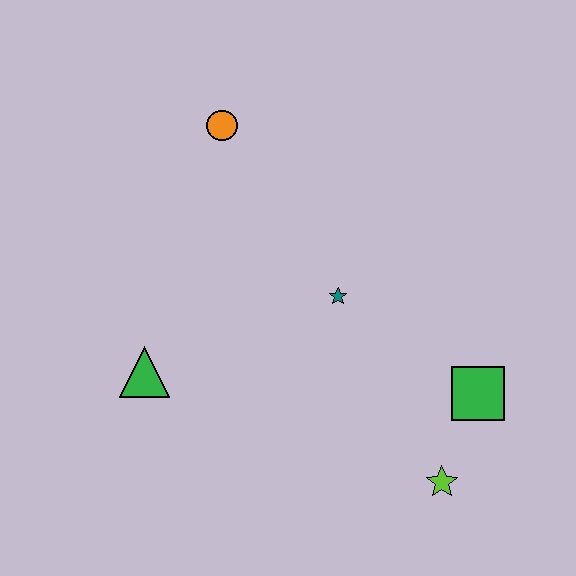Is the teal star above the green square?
Yes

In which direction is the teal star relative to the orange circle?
The teal star is below the orange circle.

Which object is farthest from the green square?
The orange circle is farthest from the green square.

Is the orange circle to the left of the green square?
Yes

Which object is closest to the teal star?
The green square is closest to the teal star.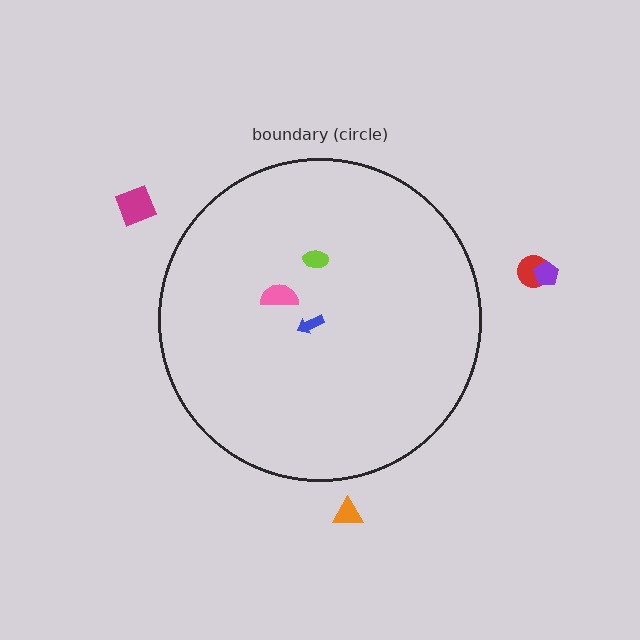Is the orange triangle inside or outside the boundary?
Outside.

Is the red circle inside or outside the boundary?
Outside.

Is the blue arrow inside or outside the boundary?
Inside.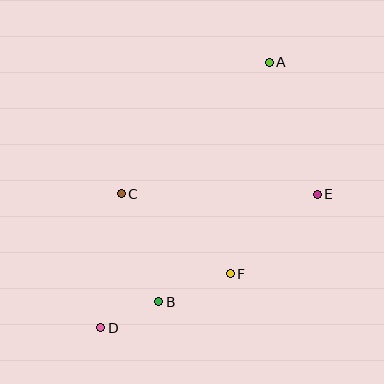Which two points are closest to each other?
Points B and D are closest to each other.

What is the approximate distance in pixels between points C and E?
The distance between C and E is approximately 196 pixels.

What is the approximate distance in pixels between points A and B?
The distance between A and B is approximately 264 pixels.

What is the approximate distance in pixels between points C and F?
The distance between C and F is approximately 135 pixels.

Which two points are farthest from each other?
Points A and D are farthest from each other.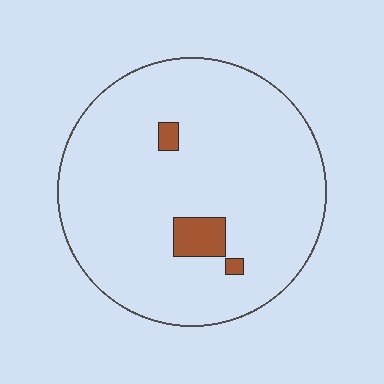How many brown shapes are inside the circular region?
3.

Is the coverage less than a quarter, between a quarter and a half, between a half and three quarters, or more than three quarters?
Less than a quarter.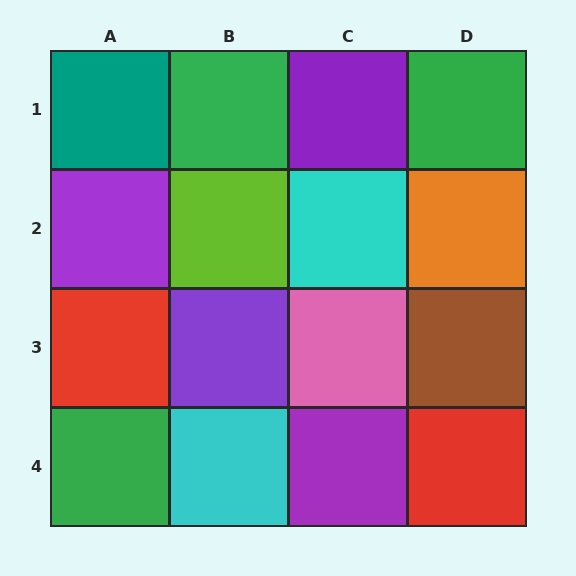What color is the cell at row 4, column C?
Purple.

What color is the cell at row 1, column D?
Green.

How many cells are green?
3 cells are green.